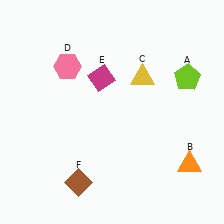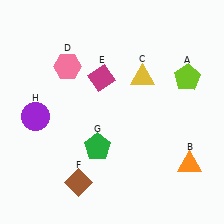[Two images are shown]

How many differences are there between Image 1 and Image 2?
There are 2 differences between the two images.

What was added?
A green pentagon (G), a purple circle (H) were added in Image 2.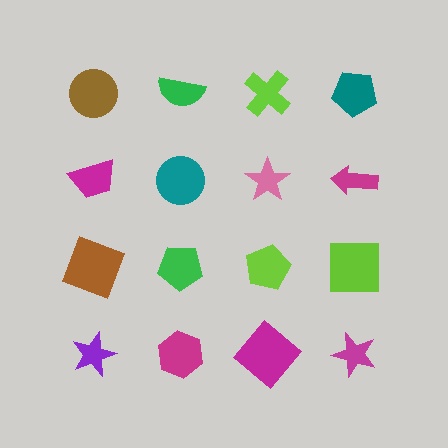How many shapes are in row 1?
4 shapes.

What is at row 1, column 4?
A teal pentagon.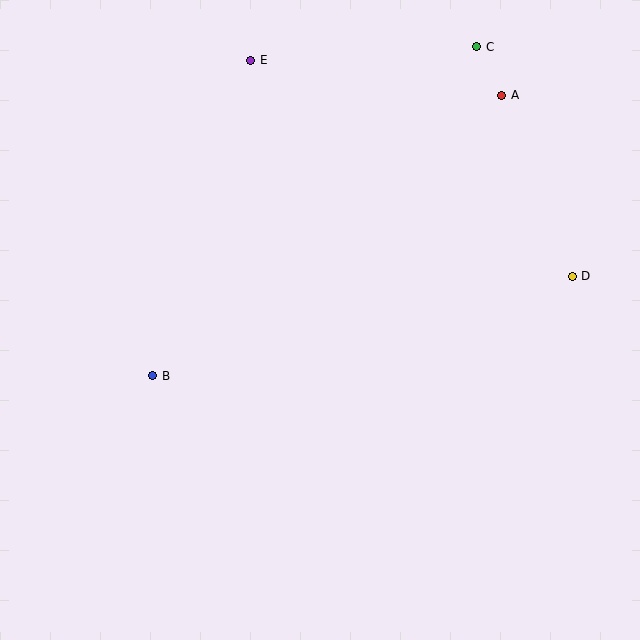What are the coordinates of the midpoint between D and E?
The midpoint between D and E is at (411, 168).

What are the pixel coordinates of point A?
Point A is at (502, 95).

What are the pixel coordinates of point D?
Point D is at (572, 276).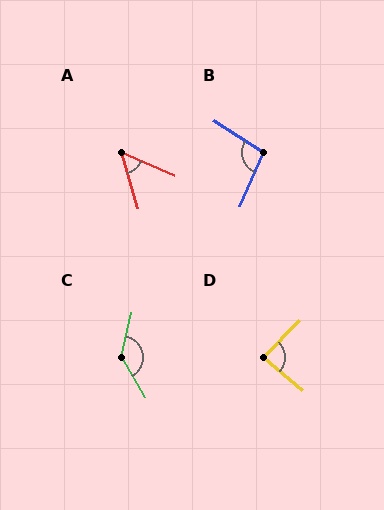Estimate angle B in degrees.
Approximately 99 degrees.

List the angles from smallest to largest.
A (50°), D (86°), B (99°), C (136°).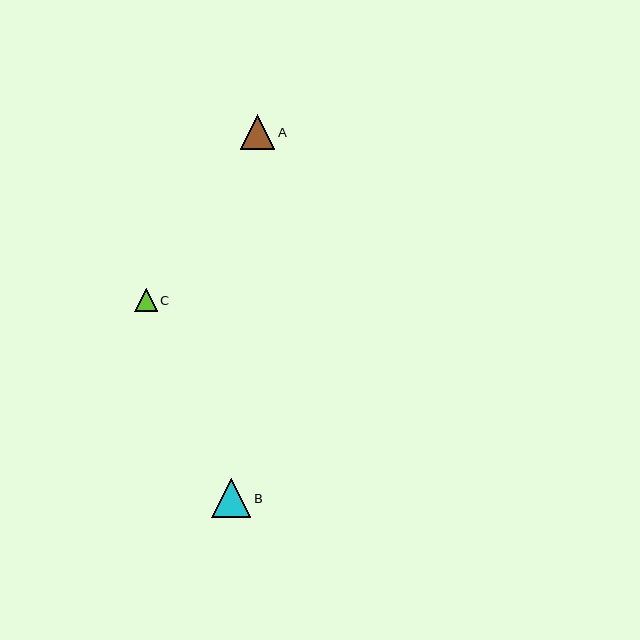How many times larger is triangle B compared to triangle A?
Triangle B is approximately 1.1 times the size of triangle A.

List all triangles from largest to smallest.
From largest to smallest: B, A, C.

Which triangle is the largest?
Triangle B is the largest with a size of approximately 39 pixels.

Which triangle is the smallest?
Triangle C is the smallest with a size of approximately 22 pixels.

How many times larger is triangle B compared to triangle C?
Triangle B is approximately 1.7 times the size of triangle C.